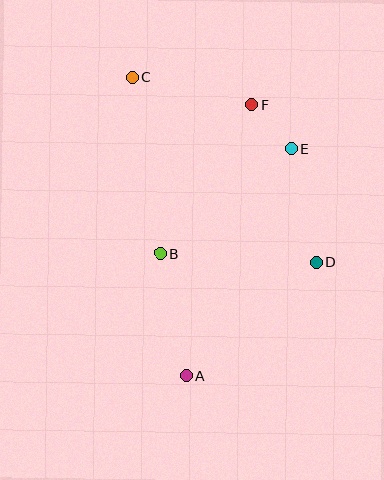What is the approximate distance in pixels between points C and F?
The distance between C and F is approximately 122 pixels.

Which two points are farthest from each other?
Points A and C are farthest from each other.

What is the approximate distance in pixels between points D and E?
The distance between D and E is approximately 116 pixels.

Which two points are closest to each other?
Points E and F are closest to each other.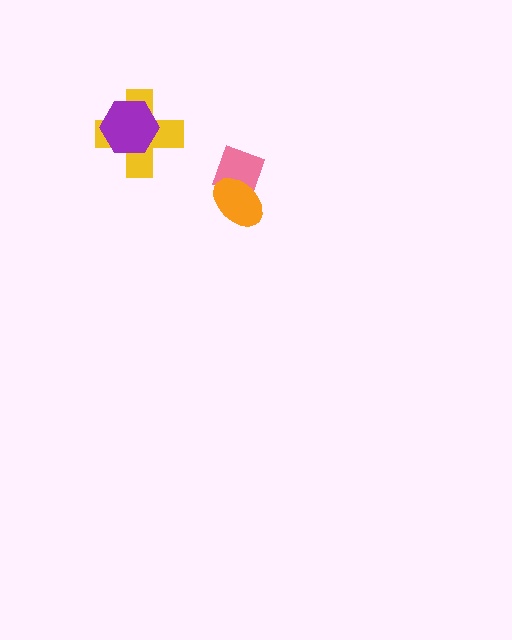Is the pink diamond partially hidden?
Yes, it is partially covered by another shape.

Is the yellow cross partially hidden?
Yes, it is partially covered by another shape.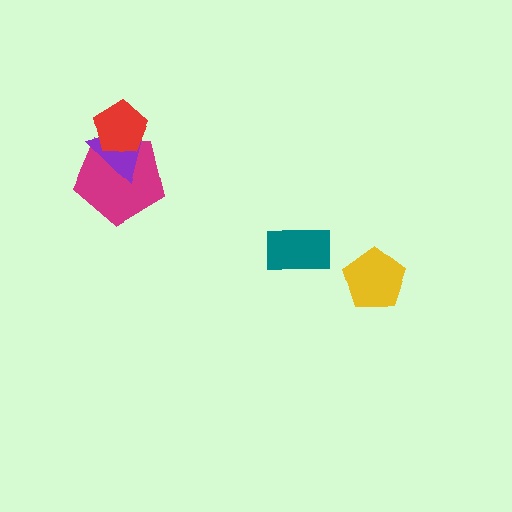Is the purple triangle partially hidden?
Yes, it is partially covered by another shape.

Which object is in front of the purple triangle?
The red pentagon is in front of the purple triangle.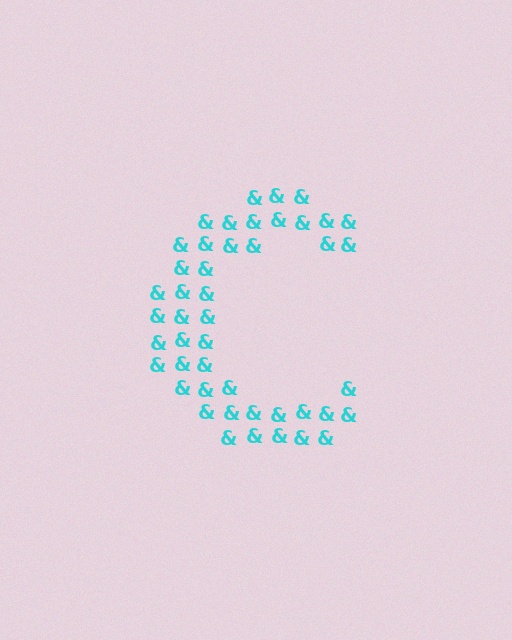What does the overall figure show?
The overall figure shows the letter C.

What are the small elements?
The small elements are ampersands.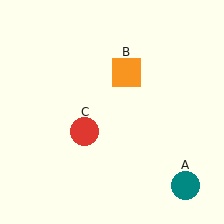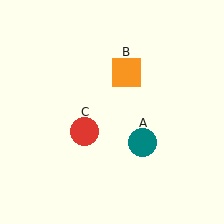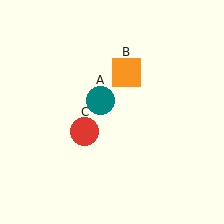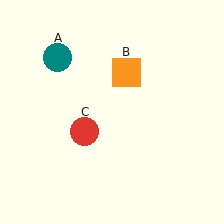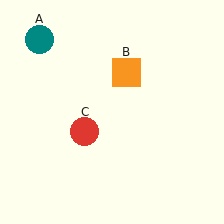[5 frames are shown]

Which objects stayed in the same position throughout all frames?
Orange square (object B) and red circle (object C) remained stationary.